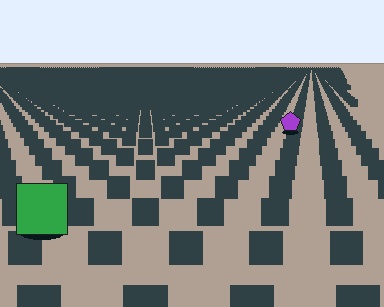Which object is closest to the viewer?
The green square is closest. The texture marks near it are larger and more spread out.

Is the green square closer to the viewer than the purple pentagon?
Yes. The green square is closer — you can tell from the texture gradient: the ground texture is coarser near it.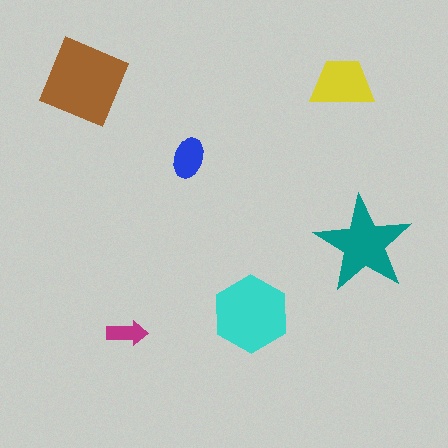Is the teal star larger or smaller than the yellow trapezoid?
Larger.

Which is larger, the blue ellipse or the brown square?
The brown square.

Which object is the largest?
The brown square.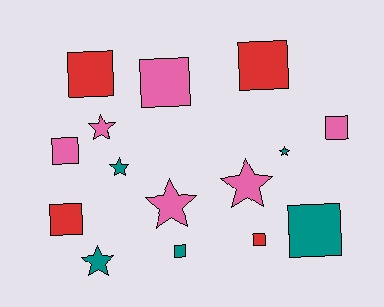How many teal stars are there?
There are 3 teal stars.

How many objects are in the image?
There are 15 objects.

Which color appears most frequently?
Pink, with 6 objects.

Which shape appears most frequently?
Square, with 9 objects.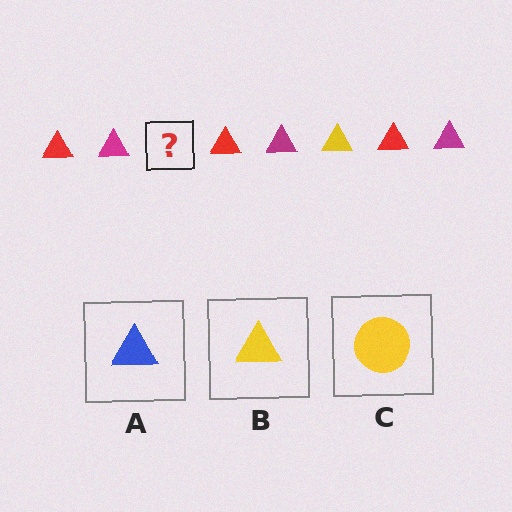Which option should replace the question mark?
Option B.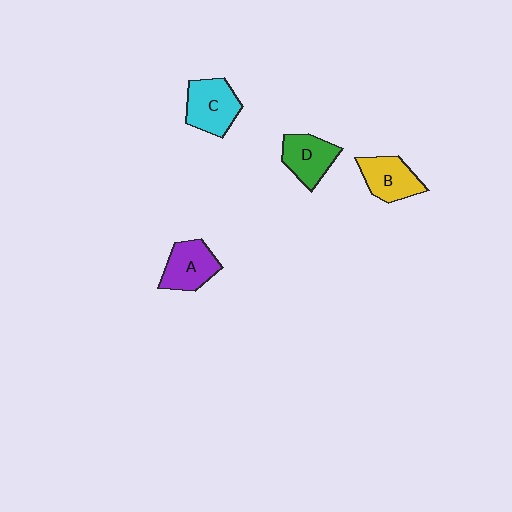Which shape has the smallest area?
Shape D (green).